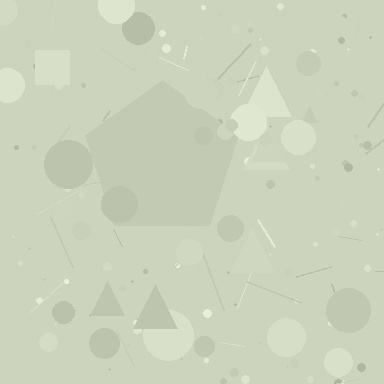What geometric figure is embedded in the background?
A pentagon is embedded in the background.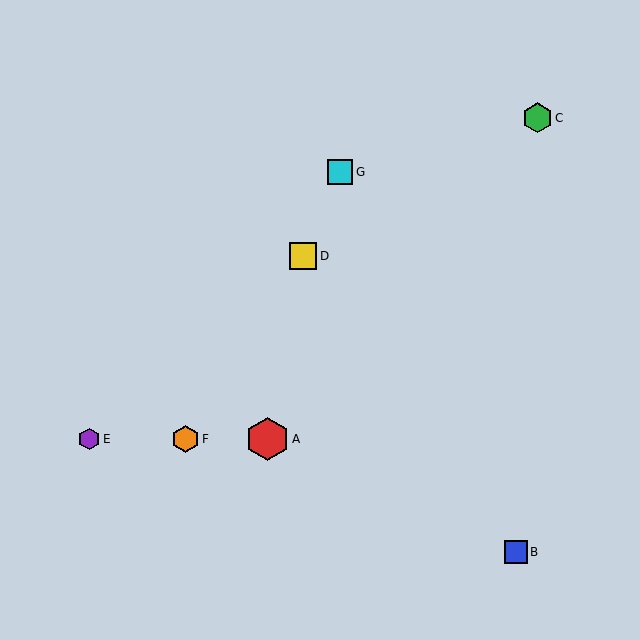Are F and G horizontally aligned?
No, F is at y≈439 and G is at y≈172.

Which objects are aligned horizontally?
Objects A, E, F are aligned horizontally.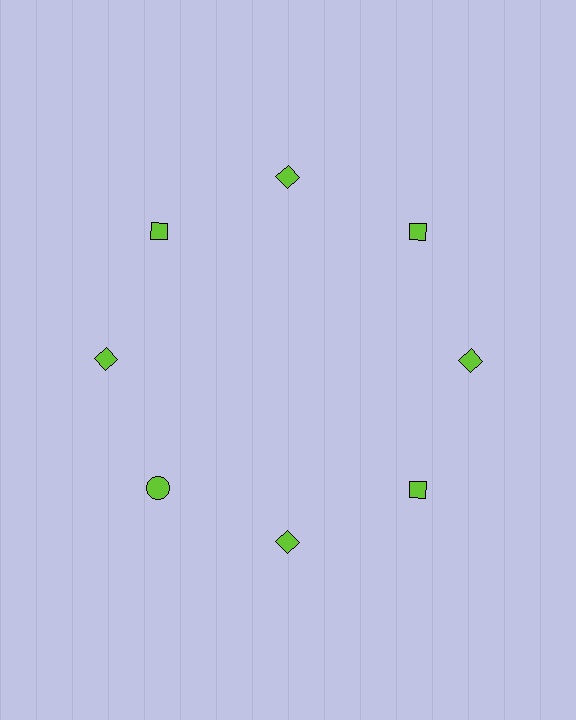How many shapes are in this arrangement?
There are 8 shapes arranged in a ring pattern.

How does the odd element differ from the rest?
It has a different shape: circle instead of diamond.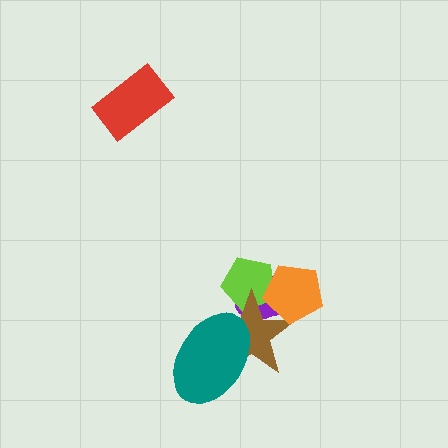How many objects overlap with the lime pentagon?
3 objects overlap with the lime pentagon.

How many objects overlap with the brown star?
4 objects overlap with the brown star.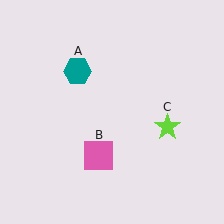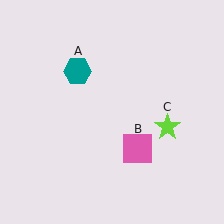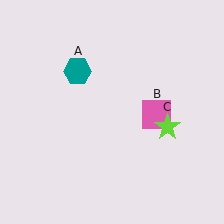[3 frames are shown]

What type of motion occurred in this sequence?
The pink square (object B) rotated counterclockwise around the center of the scene.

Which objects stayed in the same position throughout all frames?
Teal hexagon (object A) and lime star (object C) remained stationary.